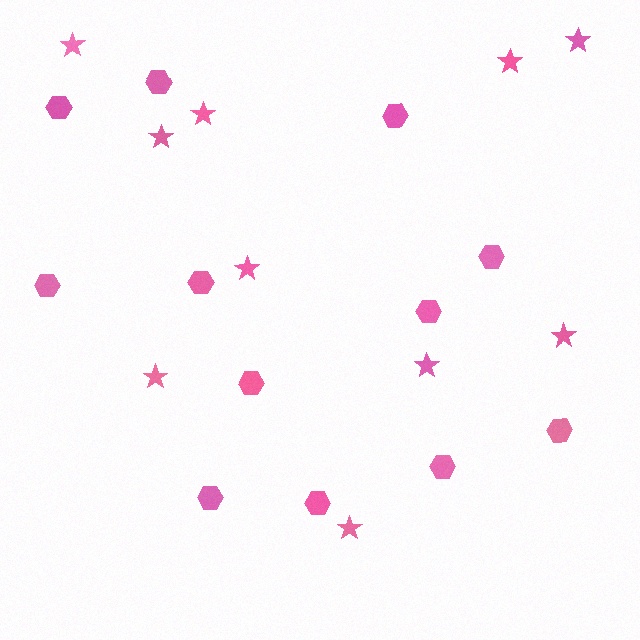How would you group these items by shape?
There are 2 groups: one group of hexagons (12) and one group of stars (10).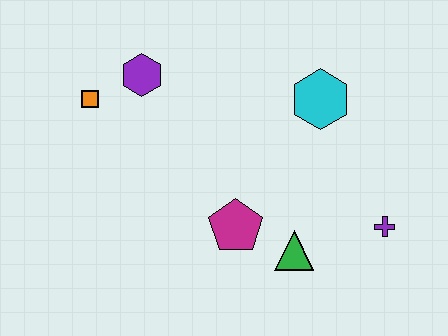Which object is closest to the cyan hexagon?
The purple cross is closest to the cyan hexagon.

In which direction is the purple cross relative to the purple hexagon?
The purple cross is to the right of the purple hexagon.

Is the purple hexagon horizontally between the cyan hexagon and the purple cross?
No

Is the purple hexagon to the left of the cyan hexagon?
Yes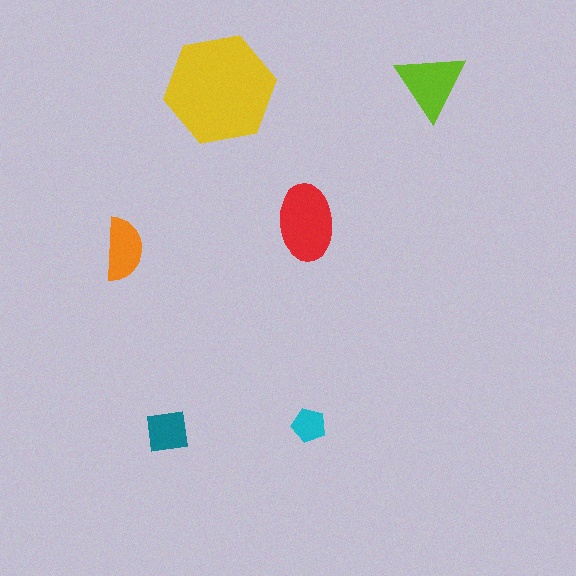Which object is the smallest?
The cyan pentagon.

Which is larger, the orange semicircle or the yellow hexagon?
The yellow hexagon.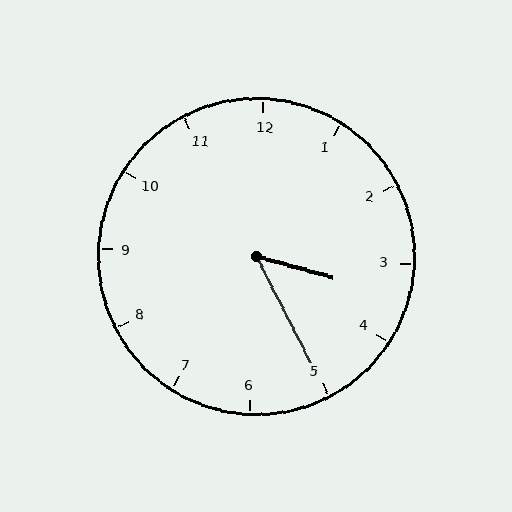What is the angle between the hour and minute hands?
Approximately 48 degrees.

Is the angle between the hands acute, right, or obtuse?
It is acute.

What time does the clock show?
3:25.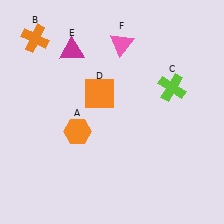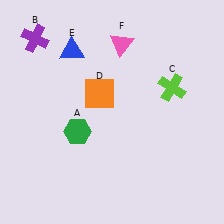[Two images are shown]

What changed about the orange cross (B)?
In Image 1, B is orange. In Image 2, it changed to purple.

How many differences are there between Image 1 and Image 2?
There are 3 differences between the two images.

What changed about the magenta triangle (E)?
In Image 1, E is magenta. In Image 2, it changed to blue.